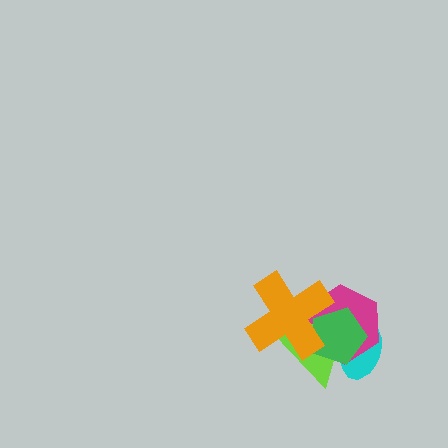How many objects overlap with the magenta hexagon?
4 objects overlap with the magenta hexagon.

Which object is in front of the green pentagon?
The orange cross is in front of the green pentagon.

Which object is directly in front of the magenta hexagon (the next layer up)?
The lime triangle is directly in front of the magenta hexagon.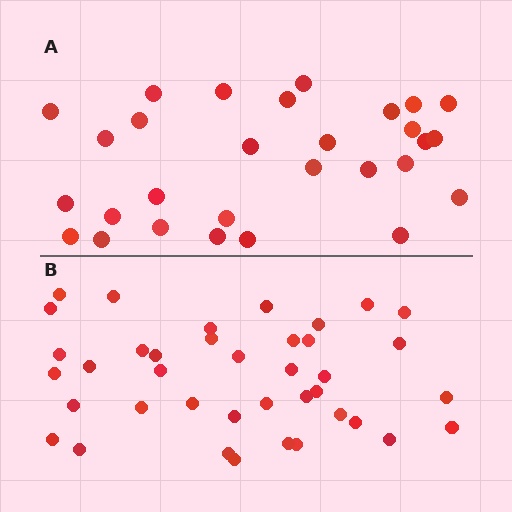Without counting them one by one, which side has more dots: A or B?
Region B (the bottom region) has more dots.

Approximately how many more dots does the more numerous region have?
Region B has roughly 10 or so more dots than region A.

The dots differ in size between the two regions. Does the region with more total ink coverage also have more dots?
No. Region A has more total ink coverage because its dots are larger, but region B actually contains more individual dots. Total area can be misleading — the number of items is what matters here.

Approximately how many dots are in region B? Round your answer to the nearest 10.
About 40 dots. (The exact count is 39, which rounds to 40.)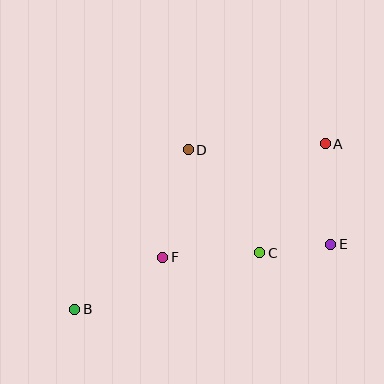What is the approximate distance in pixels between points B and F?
The distance between B and F is approximately 102 pixels.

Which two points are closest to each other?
Points C and E are closest to each other.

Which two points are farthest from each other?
Points A and B are farthest from each other.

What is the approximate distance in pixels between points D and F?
The distance between D and F is approximately 110 pixels.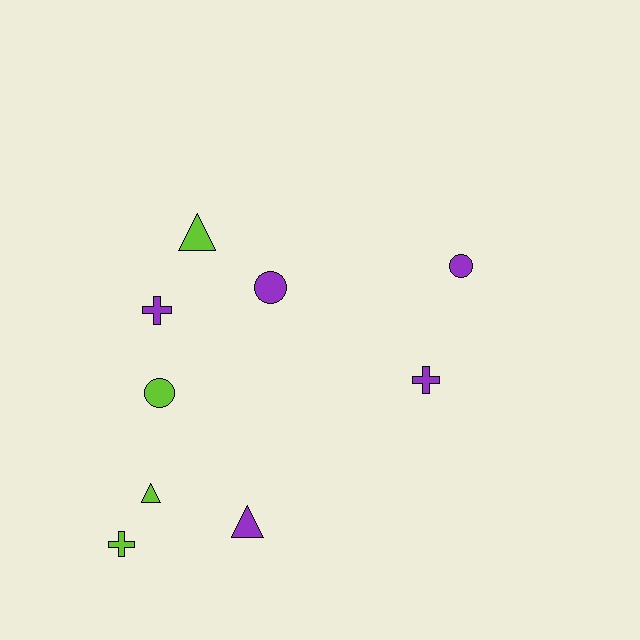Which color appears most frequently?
Purple, with 5 objects.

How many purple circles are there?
There are 2 purple circles.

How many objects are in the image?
There are 9 objects.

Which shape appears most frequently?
Cross, with 3 objects.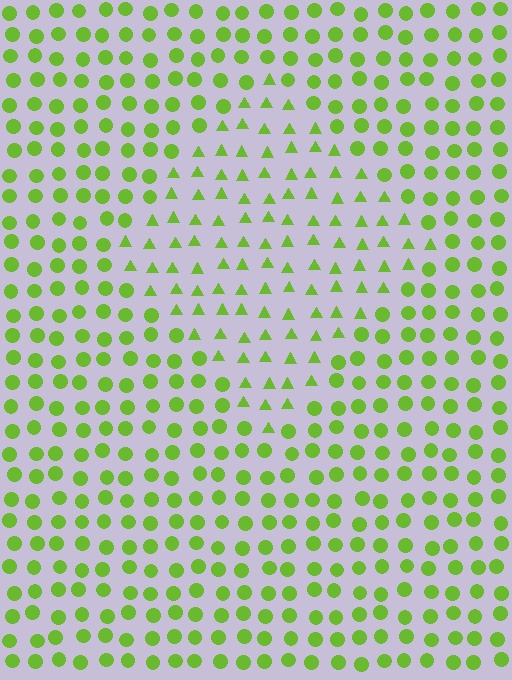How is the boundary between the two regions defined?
The boundary is defined by a change in element shape: triangles inside vs. circles outside. All elements share the same color and spacing.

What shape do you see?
I see a diamond.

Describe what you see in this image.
The image is filled with small lime elements arranged in a uniform grid. A diamond-shaped region contains triangles, while the surrounding area contains circles. The boundary is defined purely by the change in element shape.